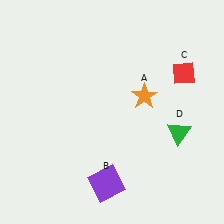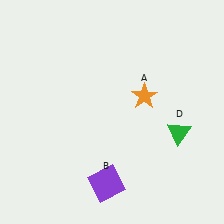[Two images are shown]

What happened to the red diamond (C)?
The red diamond (C) was removed in Image 2. It was in the top-right area of Image 1.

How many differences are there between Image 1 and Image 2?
There is 1 difference between the two images.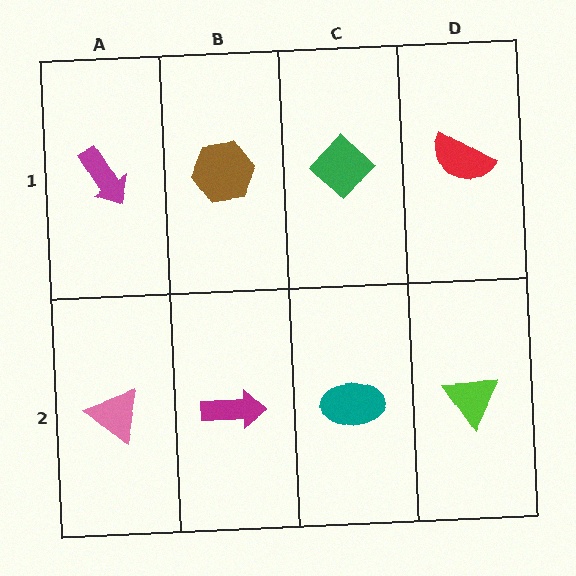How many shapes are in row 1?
4 shapes.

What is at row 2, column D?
A lime triangle.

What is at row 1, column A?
A magenta arrow.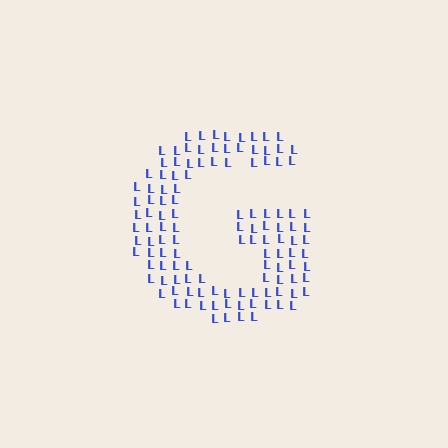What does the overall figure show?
The overall figure shows the letter G.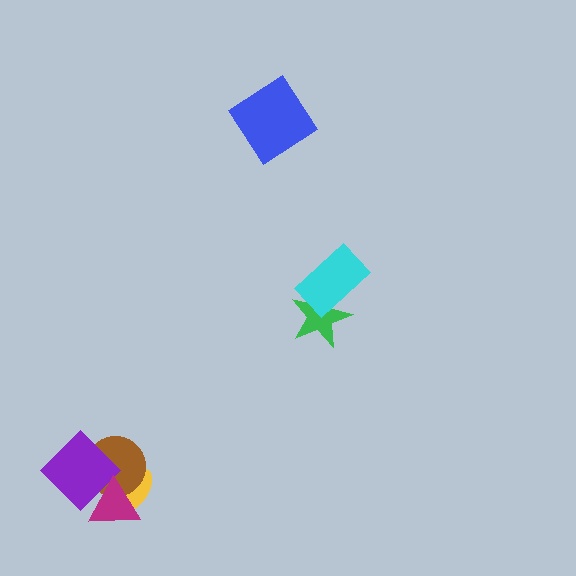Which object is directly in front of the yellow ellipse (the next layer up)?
The brown circle is directly in front of the yellow ellipse.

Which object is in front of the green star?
The cyan rectangle is in front of the green star.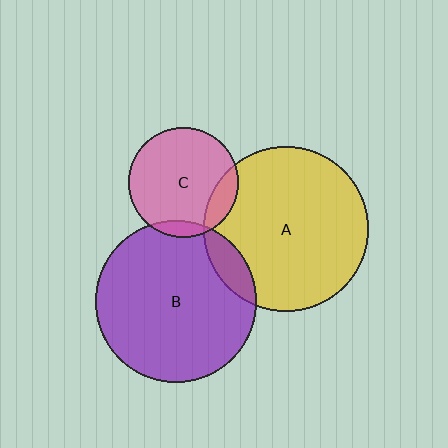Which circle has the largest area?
Circle A (yellow).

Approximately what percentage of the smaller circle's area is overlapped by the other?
Approximately 10%.